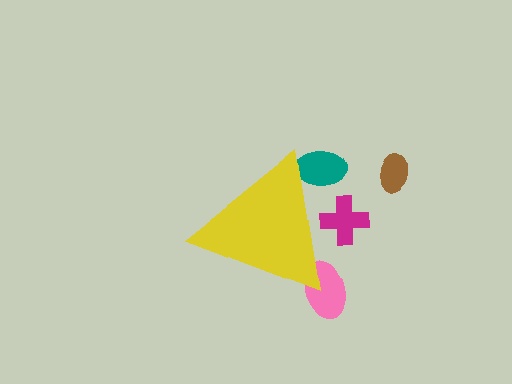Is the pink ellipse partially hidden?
Yes, the pink ellipse is partially hidden behind the yellow triangle.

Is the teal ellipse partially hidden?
Yes, the teal ellipse is partially hidden behind the yellow triangle.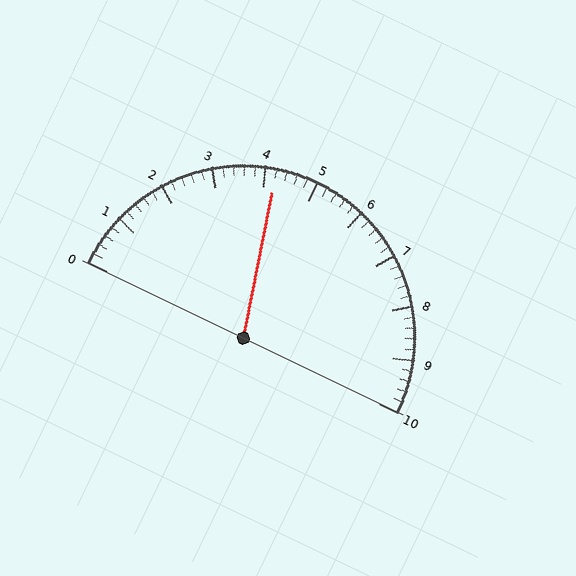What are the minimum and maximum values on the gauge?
The gauge ranges from 0 to 10.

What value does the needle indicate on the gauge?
The needle indicates approximately 4.2.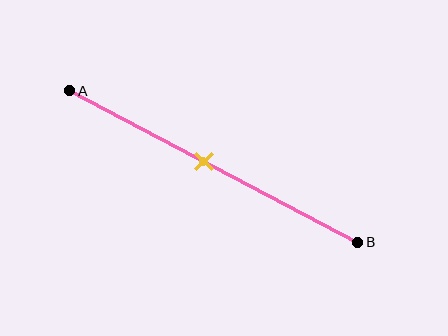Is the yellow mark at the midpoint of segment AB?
No, the mark is at about 45% from A, not at the 50% midpoint.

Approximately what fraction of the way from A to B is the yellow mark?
The yellow mark is approximately 45% of the way from A to B.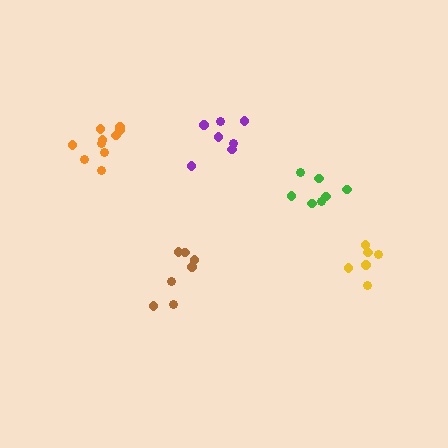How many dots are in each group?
Group 1: 10 dots, Group 2: 7 dots, Group 3: 7 dots, Group 4: 6 dots, Group 5: 7 dots (37 total).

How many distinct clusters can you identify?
There are 5 distinct clusters.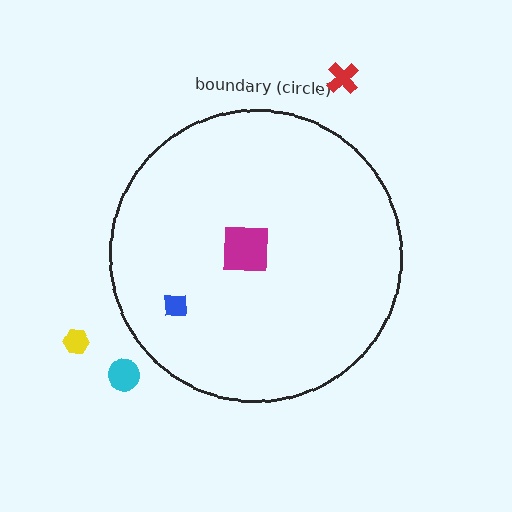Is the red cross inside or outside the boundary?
Outside.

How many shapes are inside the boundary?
2 inside, 3 outside.